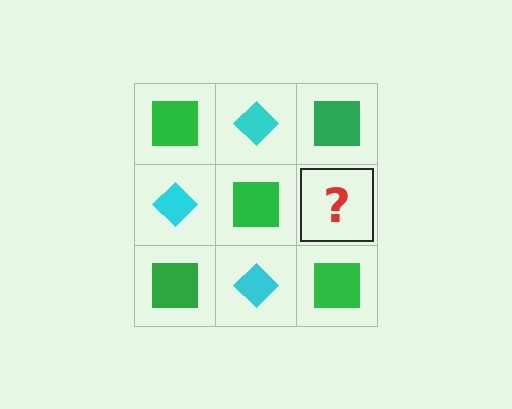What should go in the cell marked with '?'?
The missing cell should contain a cyan diamond.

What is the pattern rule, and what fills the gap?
The rule is that it alternates green square and cyan diamond in a checkerboard pattern. The gap should be filled with a cyan diamond.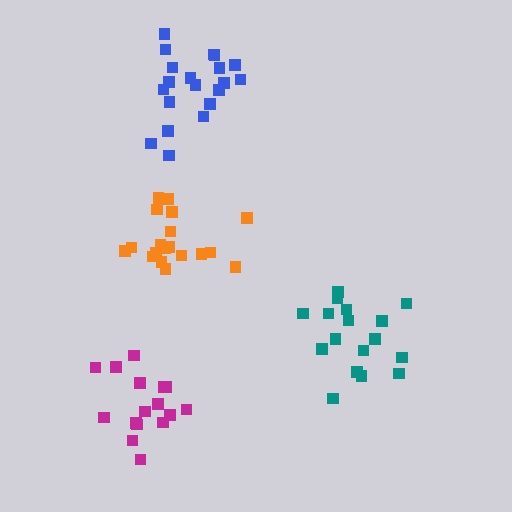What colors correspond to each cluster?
The clusters are colored: teal, magenta, orange, blue.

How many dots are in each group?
Group 1: 17 dots, Group 2: 16 dots, Group 3: 19 dots, Group 4: 20 dots (72 total).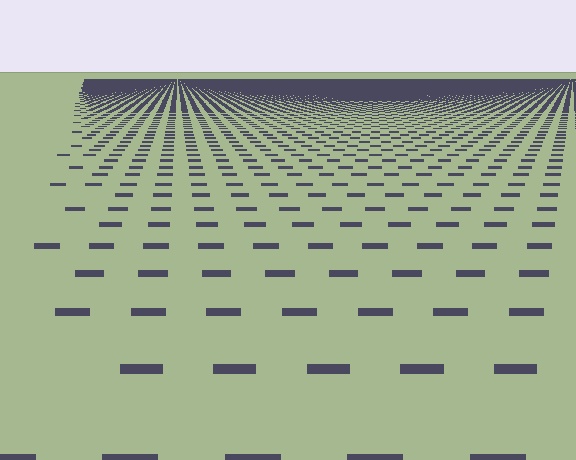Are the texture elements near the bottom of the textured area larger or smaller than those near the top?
Larger. Near the bottom, elements are closer to the viewer and appear at a bigger on-screen size.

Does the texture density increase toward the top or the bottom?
Density increases toward the top.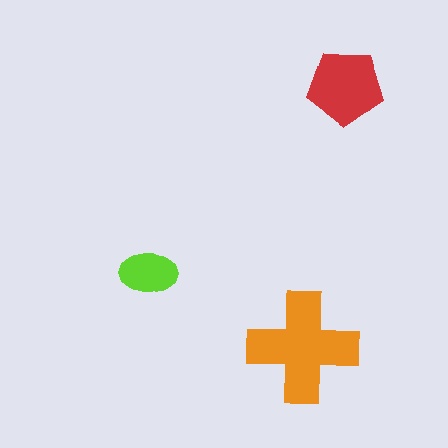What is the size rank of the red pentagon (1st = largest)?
2nd.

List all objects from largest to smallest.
The orange cross, the red pentagon, the lime ellipse.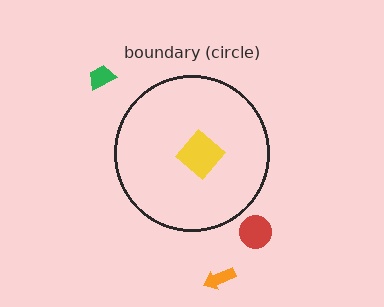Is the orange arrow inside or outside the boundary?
Outside.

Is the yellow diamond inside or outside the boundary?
Inside.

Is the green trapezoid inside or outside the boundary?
Outside.